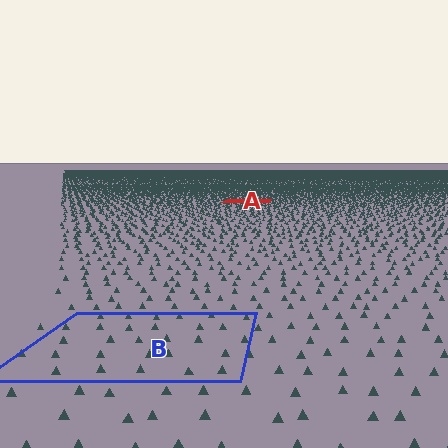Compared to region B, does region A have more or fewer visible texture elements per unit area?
Region A has more texture elements per unit area — they are packed more densely because it is farther away.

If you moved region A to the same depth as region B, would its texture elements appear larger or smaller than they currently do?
They would appear larger. At a closer depth, the same texture elements are projected at a bigger on-screen size.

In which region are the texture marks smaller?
The texture marks are smaller in region A, because it is farther away.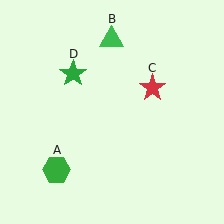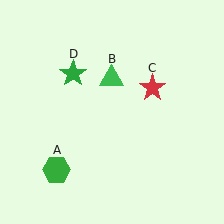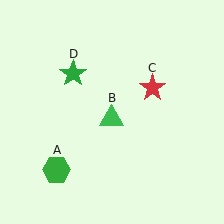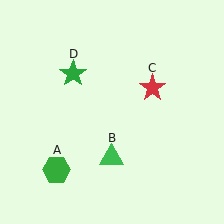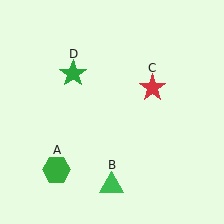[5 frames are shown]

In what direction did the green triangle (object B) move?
The green triangle (object B) moved down.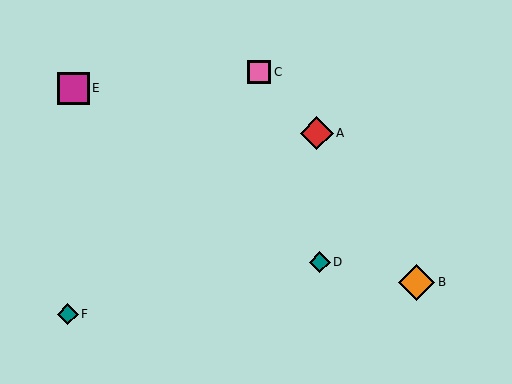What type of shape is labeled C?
Shape C is a pink square.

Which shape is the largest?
The orange diamond (labeled B) is the largest.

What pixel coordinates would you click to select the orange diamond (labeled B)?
Click at (416, 282) to select the orange diamond B.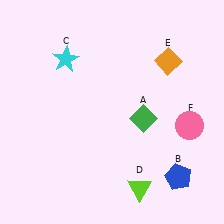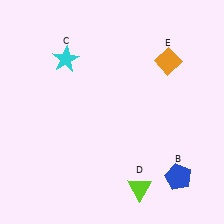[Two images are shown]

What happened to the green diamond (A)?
The green diamond (A) was removed in Image 2. It was in the bottom-right area of Image 1.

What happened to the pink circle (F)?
The pink circle (F) was removed in Image 2. It was in the bottom-right area of Image 1.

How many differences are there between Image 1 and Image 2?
There are 2 differences between the two images.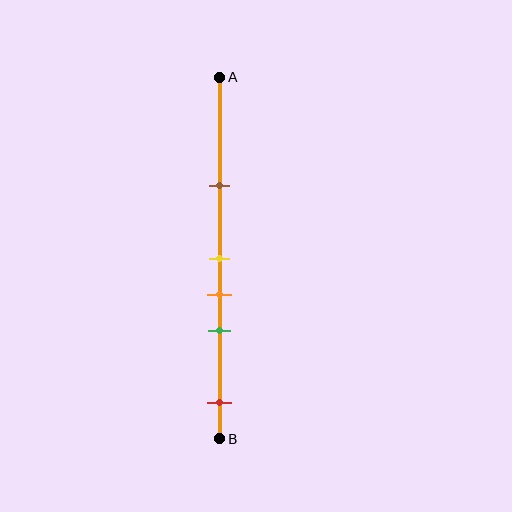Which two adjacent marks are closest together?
The yellow and orange marks are the closest adjacent pair.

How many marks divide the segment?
There are 5 marks dividing the segment.